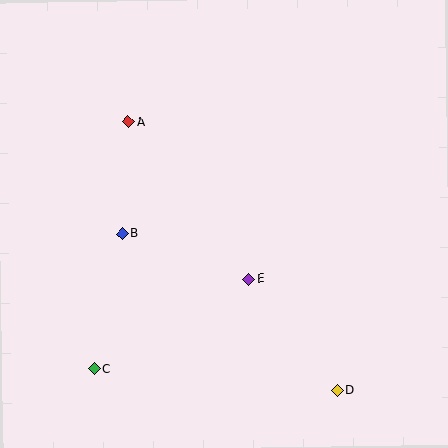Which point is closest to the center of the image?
Point E at (248, 279) is closest to the center.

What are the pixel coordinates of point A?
Point A is at (128, 122).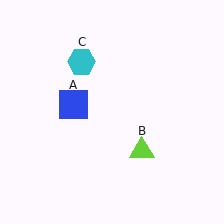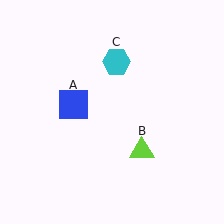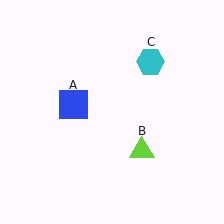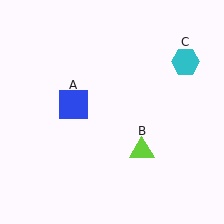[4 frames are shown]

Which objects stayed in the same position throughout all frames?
Blue square (object A) and lime triangle (object B) remained stationary.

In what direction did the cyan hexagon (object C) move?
The cyan hexagon (object C) moved right.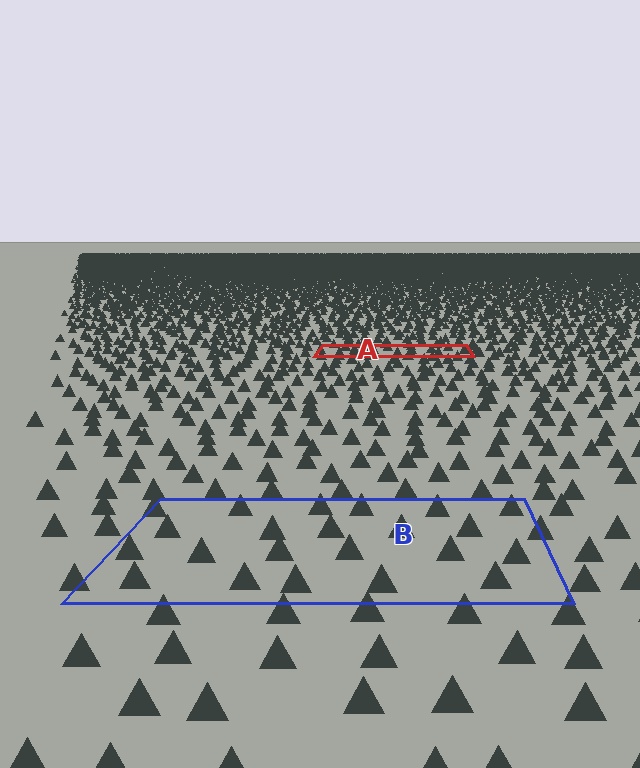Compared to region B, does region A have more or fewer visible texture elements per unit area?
Region A has more texture elements per unit area — they are packed more densely because it is farther away.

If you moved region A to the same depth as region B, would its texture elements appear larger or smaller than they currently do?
They would appear larger. At a closer depth, the same texture elements are projected at a bigger on-screen size.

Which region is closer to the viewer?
Region B is closer. The texture elements there are larger and more spread out.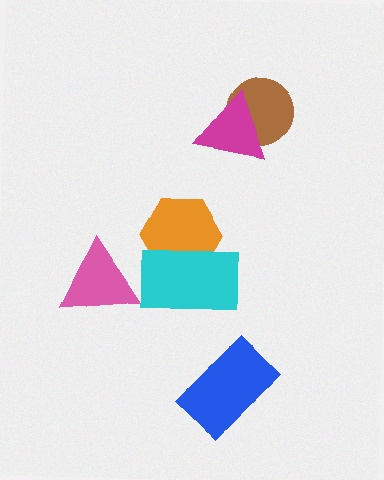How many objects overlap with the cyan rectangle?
1 object overlaps with the cyan rectangle.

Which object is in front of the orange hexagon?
The cyan rectangle is in front of the orange hexagon.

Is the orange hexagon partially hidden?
Yes, it is partially covered by another shape.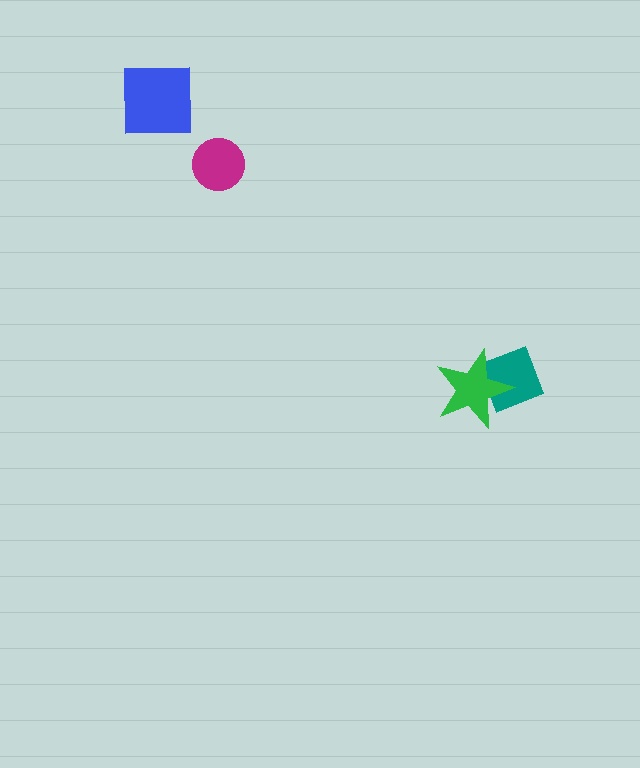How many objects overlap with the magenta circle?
0 objects overlap with the magenta circle.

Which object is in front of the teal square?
The green star is in front of the teal square.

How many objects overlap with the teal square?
1 object overlaps with the teal square.